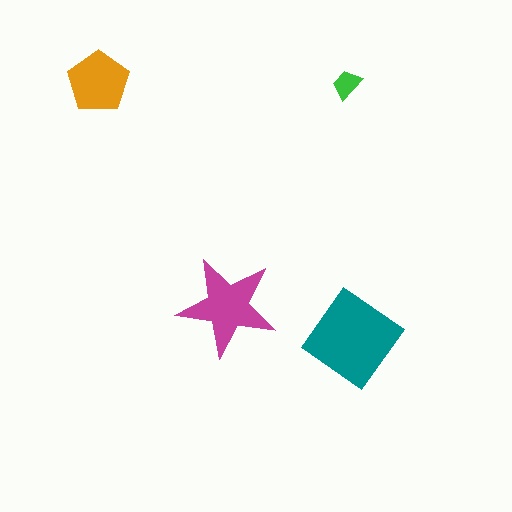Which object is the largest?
The teal diamond.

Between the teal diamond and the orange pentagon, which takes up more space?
The teal diamond.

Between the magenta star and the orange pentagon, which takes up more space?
The magenta star.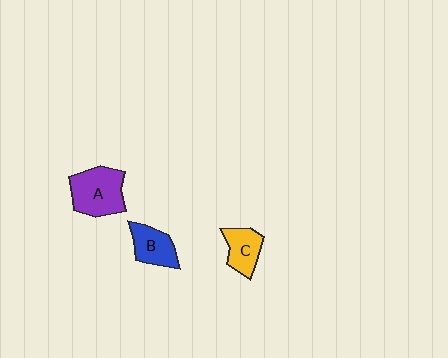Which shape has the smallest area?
Shape C (yellow).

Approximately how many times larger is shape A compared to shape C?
Approximately 1.6 times.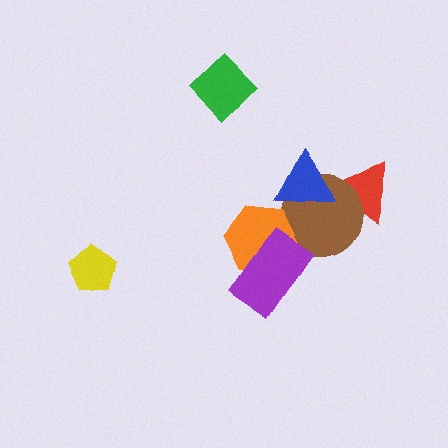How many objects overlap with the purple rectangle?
1 object overlaps with the purple rectangle.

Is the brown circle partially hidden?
Yes, it is partially covered by another shape.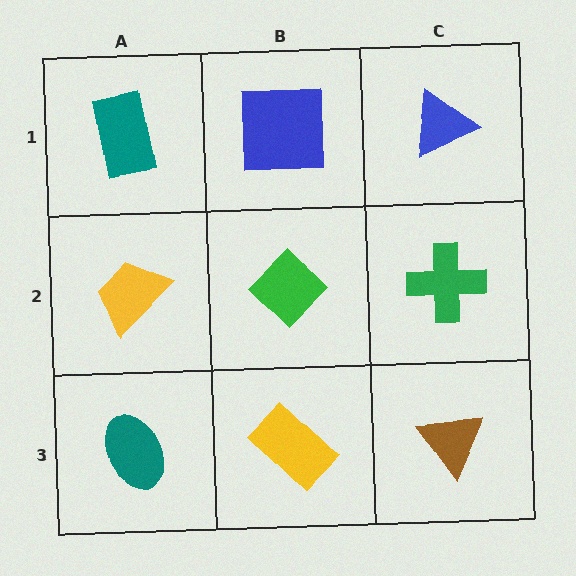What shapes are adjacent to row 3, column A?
A yellow trapezoid (row 2, column A), a yellow rectangle (row 3, column B).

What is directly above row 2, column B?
A blue square.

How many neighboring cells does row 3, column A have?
2.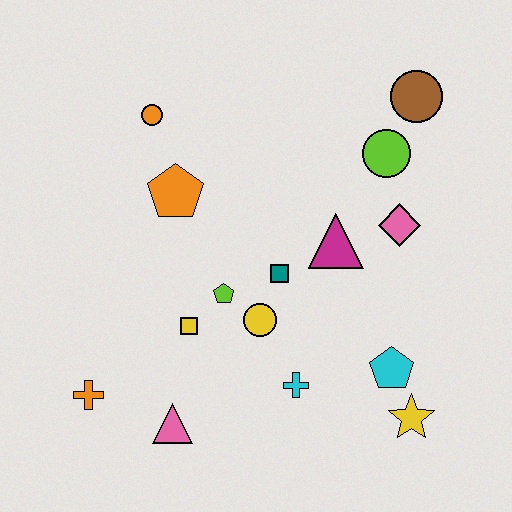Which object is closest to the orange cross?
The pink triangle is closest to the orange cross.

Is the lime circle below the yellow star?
No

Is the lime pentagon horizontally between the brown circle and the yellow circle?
No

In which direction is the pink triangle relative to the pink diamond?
The pink triangle is to the left of the pink diamond.